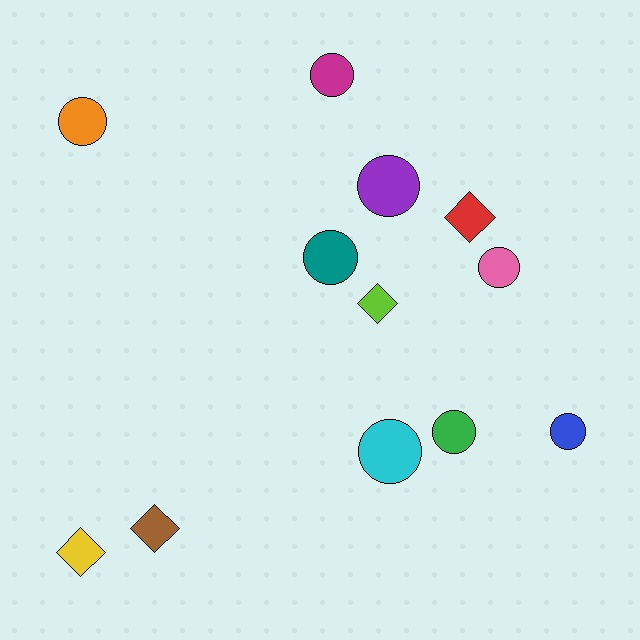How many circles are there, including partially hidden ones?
There are 8 circles.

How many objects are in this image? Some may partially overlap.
There are 12 objects.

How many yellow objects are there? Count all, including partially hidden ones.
There is 1 yellow object.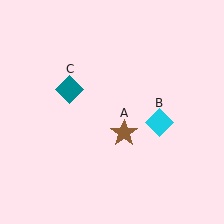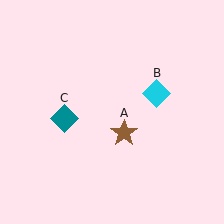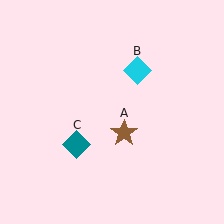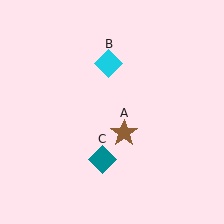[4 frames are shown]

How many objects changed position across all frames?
2 objects changed position: cyan diamond (object B), teal diamond (object C).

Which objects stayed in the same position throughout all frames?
Brown star (object A) remained stationary.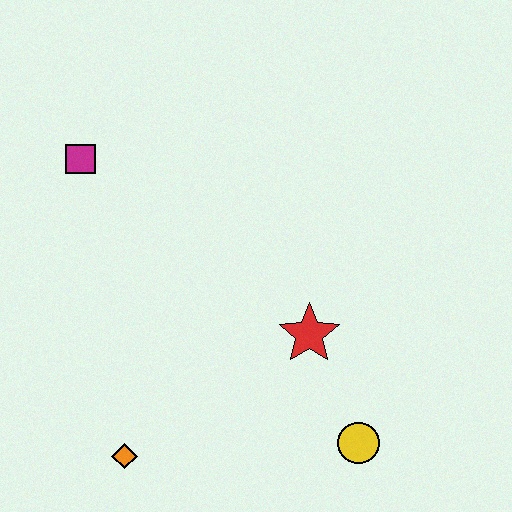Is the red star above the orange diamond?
Yes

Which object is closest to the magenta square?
The red star is closest to the magenta square.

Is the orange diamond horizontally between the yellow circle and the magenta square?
Yes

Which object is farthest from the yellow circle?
The magenta square is farthest from the yellow circle.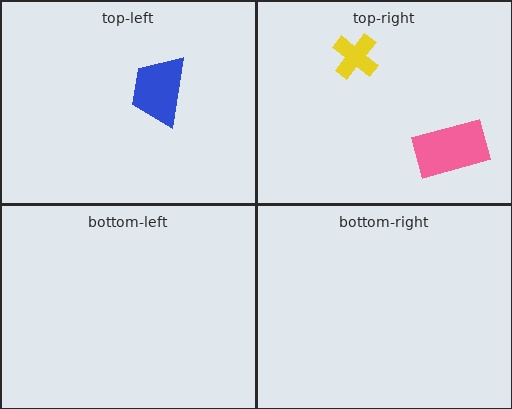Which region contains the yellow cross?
The top-right region.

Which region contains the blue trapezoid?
The top-left region.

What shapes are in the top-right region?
The pink rectangle, the yellow cross.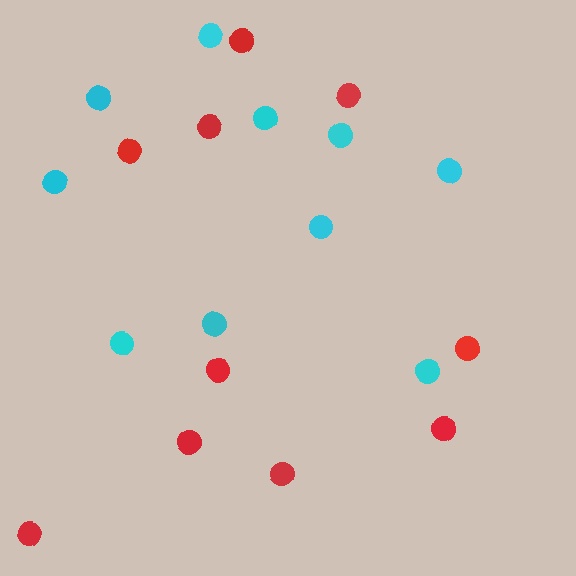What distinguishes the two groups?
There are 2 groups: one group of cyan circles (10) and one group of red circles (10).